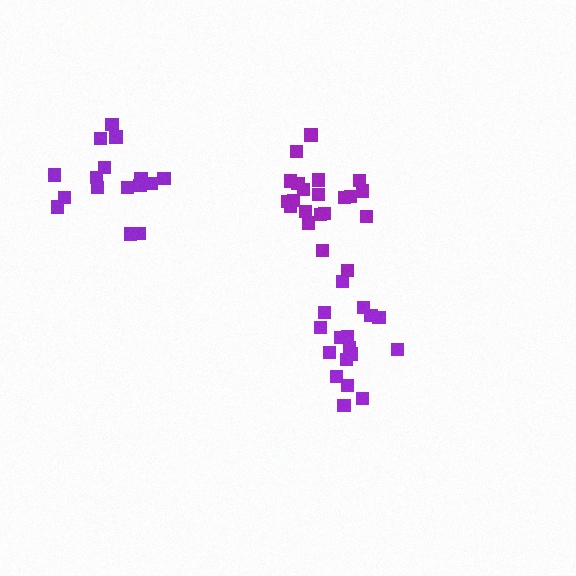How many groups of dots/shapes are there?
There are 3 groups.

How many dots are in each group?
Group 1: 16 dots, Group 2: 17 dots, Group 3: 21 dots (54 total).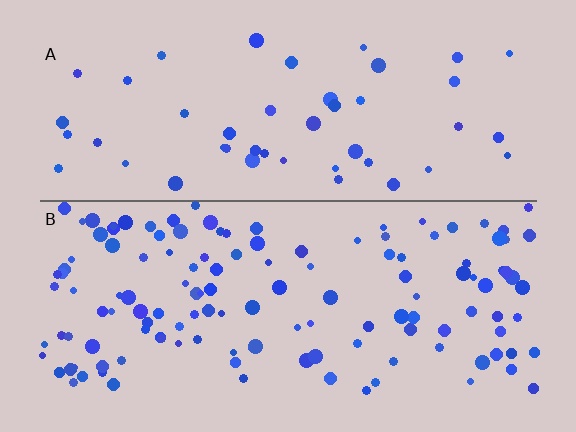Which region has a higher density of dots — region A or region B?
B (the bottom).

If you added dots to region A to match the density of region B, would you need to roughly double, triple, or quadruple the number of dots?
Approximately triple.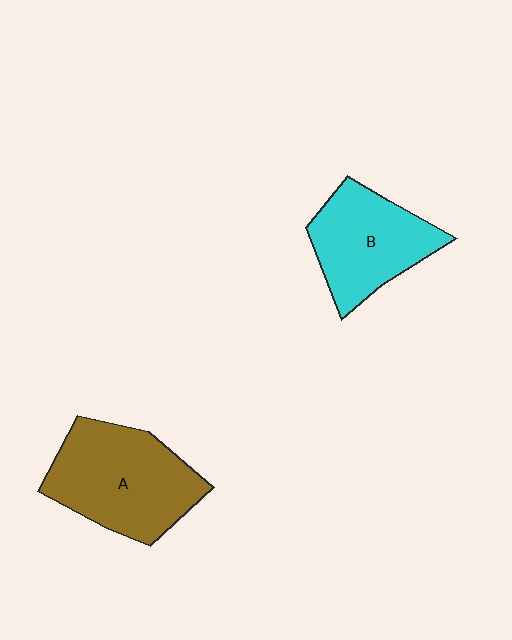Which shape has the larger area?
Shape A (brown).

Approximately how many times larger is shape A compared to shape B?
Approximately 1.3 times.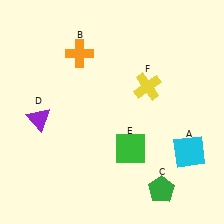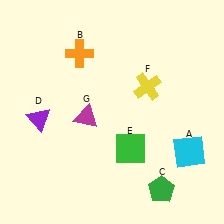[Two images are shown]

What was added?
A magenta triangle (G) was added in Image 2.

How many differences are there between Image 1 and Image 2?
There is 1 difference between the two images.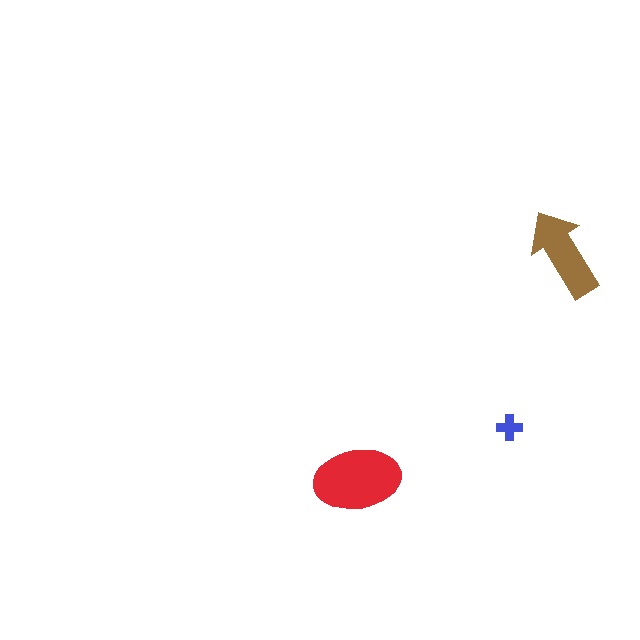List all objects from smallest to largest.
The blue cross, the brown arrow, the red ellipse.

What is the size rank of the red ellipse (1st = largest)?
1st.